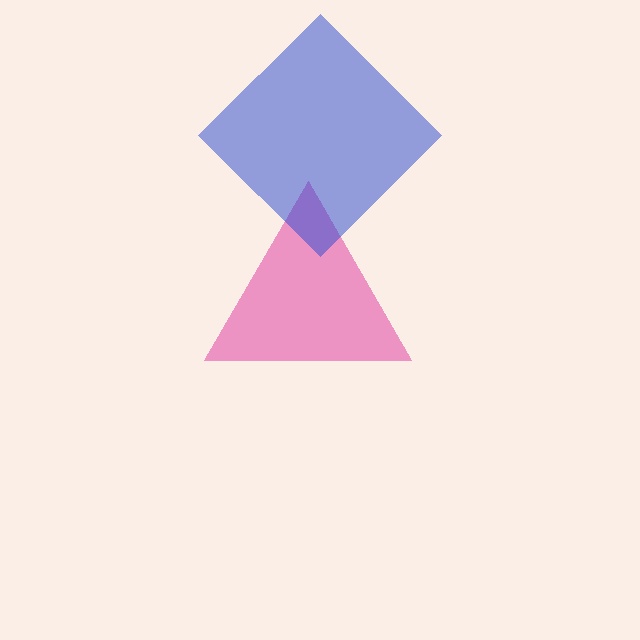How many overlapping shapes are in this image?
There are 2 overlapping shapes in the image.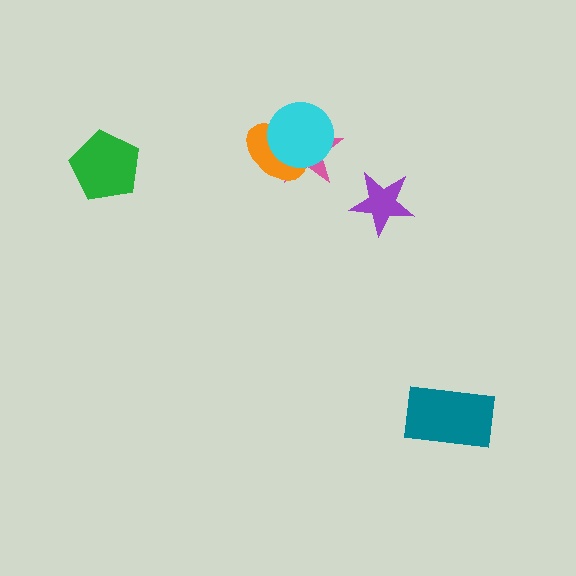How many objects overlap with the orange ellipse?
2 objects overlap with the orange ellipse.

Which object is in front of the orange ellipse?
The cyan circle is in front of the orange ellipse.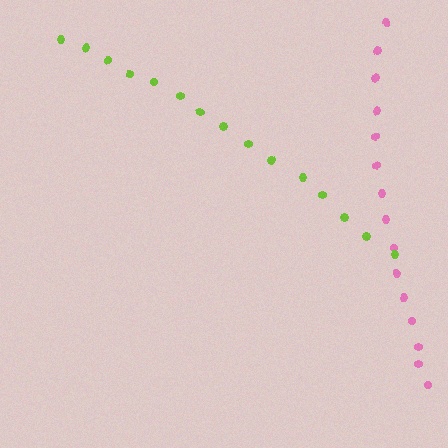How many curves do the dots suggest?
There are 2 distinct paths.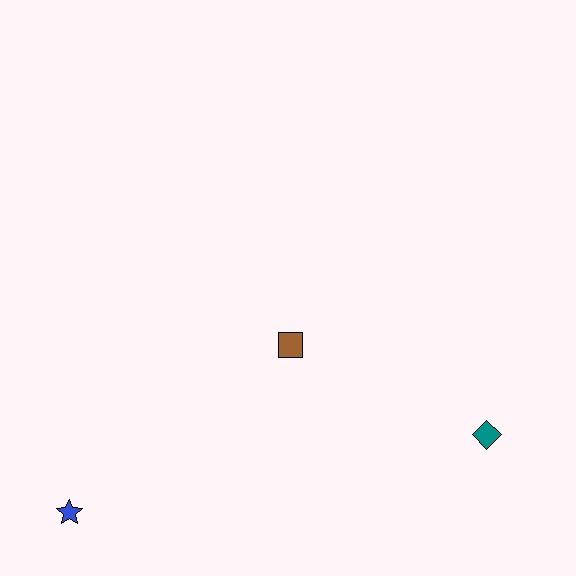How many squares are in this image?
There is 1 square.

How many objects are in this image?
There are 3 objects.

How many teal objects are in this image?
There is 1 teal object.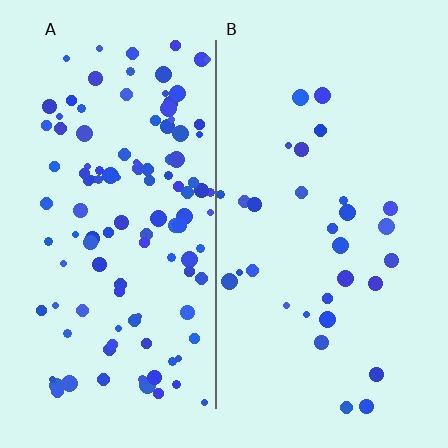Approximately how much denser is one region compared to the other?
Approximately 3.7× — region A over region B.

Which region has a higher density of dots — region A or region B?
A (the left).